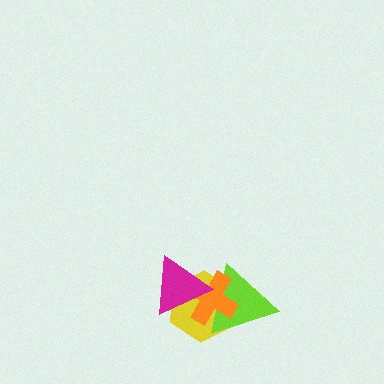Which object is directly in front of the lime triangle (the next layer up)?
The orange cross is directly in front of the lime triangle.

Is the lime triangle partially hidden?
Yes, it is partially covered by another shape.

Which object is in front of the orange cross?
The magenta triangle is in front of the orange cross.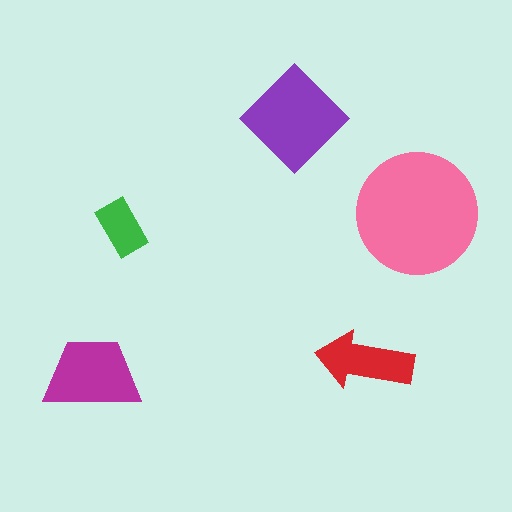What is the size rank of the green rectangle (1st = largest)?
5th.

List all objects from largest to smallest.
The pink circle, the purple diamond, the magenta trapezoid, the red arrow, the green rectangle.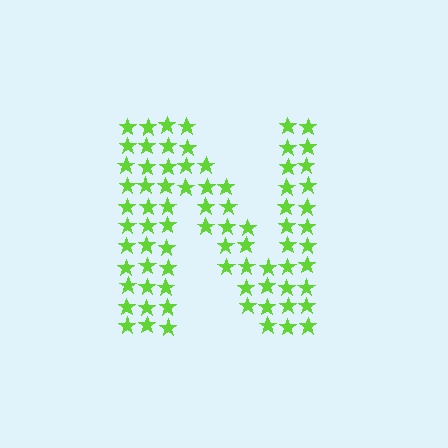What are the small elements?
The small elements are stars.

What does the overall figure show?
The overall figure shows the letter N.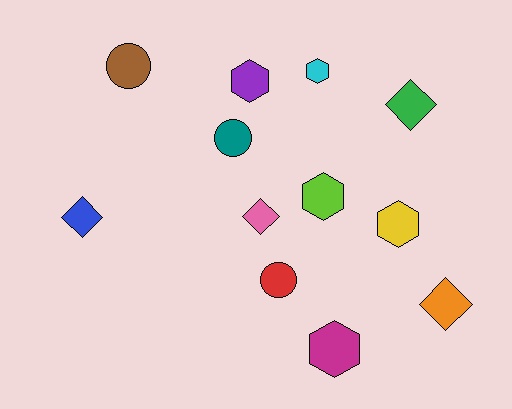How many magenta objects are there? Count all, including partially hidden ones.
There is 1 magenta object.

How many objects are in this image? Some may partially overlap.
There are 12 objects.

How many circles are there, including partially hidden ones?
There are 3 circles.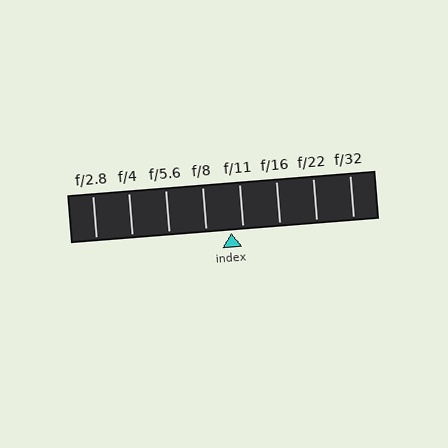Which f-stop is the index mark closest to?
The index mark is closest to f/11.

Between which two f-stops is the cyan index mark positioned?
The index mark is between f/8 and f/11.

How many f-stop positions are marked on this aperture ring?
There are 8 f-stop positions marked.